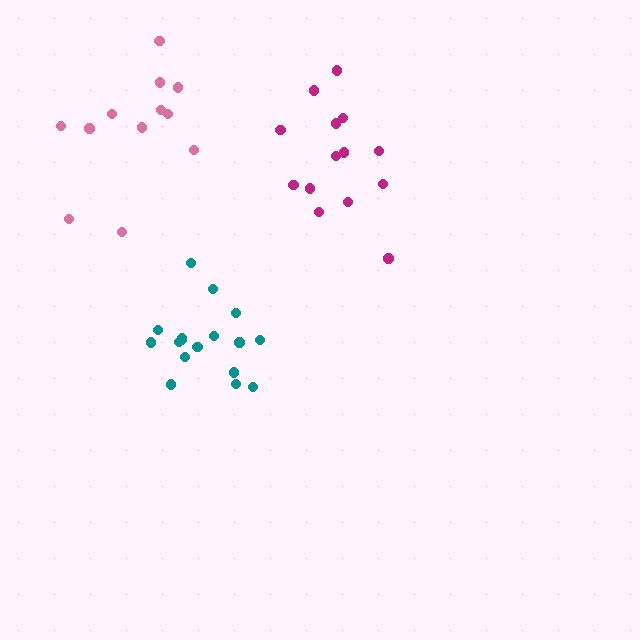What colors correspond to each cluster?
The clusters are colored: teal, magenta, pink.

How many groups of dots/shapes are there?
There are 3 groups.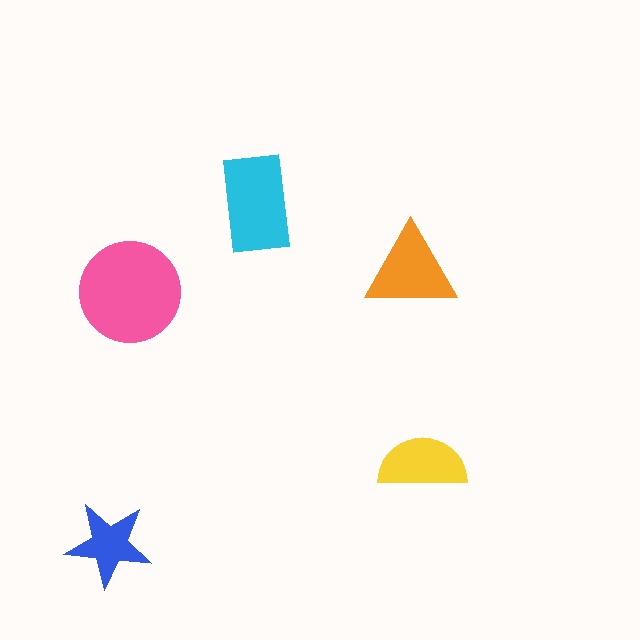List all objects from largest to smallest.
The pink circle, the cyan rectangle, the orange triangle, the yellow semicircle, the blue star.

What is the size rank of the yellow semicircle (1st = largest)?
4th.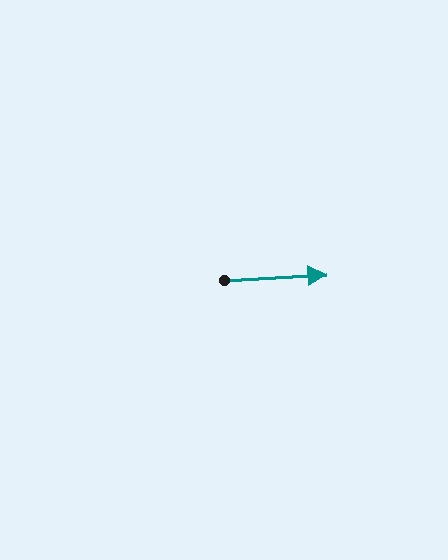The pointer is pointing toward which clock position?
Roughly 3 o'clock.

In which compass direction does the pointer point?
East.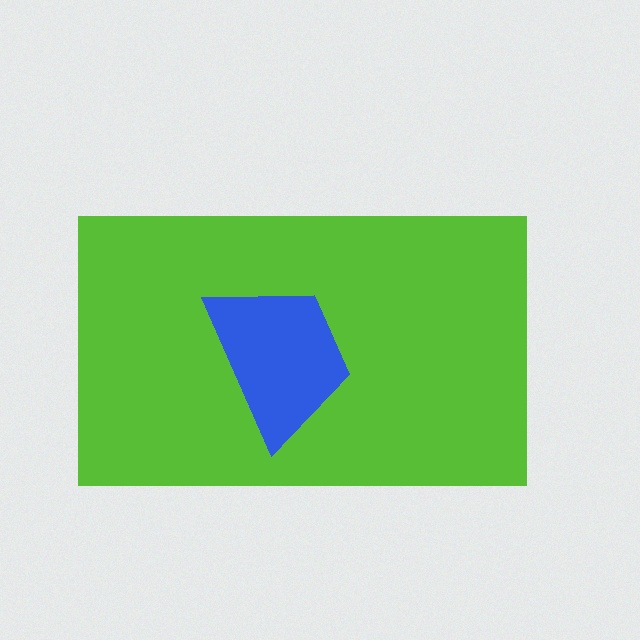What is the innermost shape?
The blue trapezoid.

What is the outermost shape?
The lime rectangle.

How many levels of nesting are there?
2.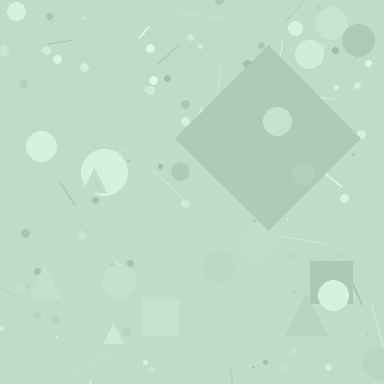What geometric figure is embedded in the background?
A diamond is embedded in the background.